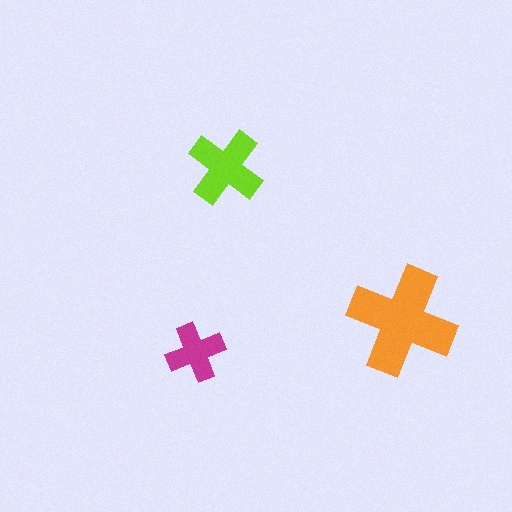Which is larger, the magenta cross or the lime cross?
The lime one.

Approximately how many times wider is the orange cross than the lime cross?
About 1.5 times wider.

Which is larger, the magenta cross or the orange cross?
The orange one.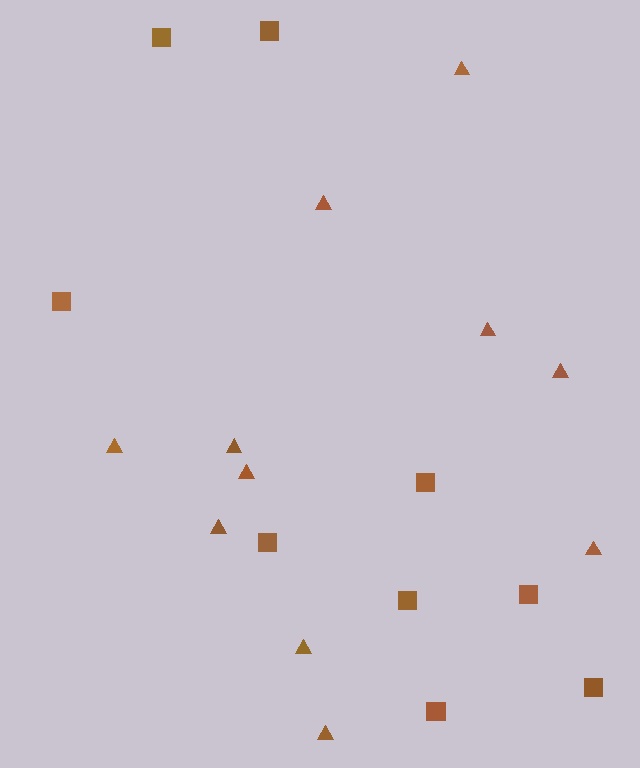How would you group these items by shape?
There are 2 groups: one group of squares (9) and one group of triangles (11).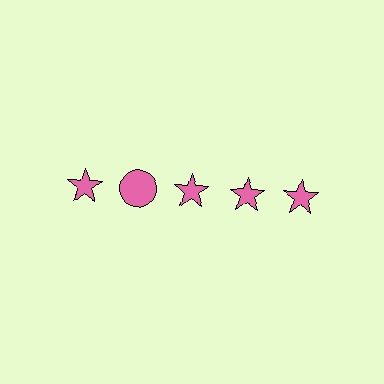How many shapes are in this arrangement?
There are 5 shapes arranged in a grid pattern.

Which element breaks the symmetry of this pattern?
The pink circle in the top row, second from left column breaks the symmetry. All other shapes are pink stars.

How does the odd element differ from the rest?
It has a different shape: circle instead of star.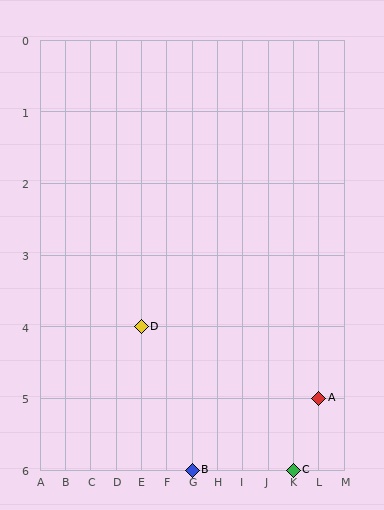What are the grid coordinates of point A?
Point A is at grid coordinates (L, 5).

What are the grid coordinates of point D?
Point D is at grid coordinates (E, 4).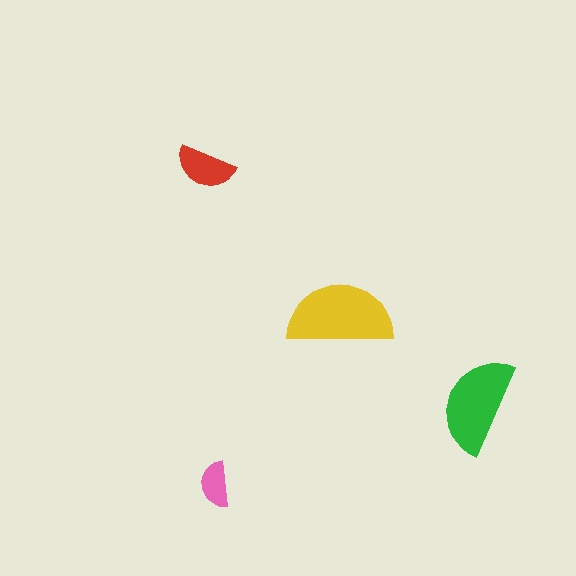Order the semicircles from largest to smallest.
the yellow one, the green one, the red one, the pink one.